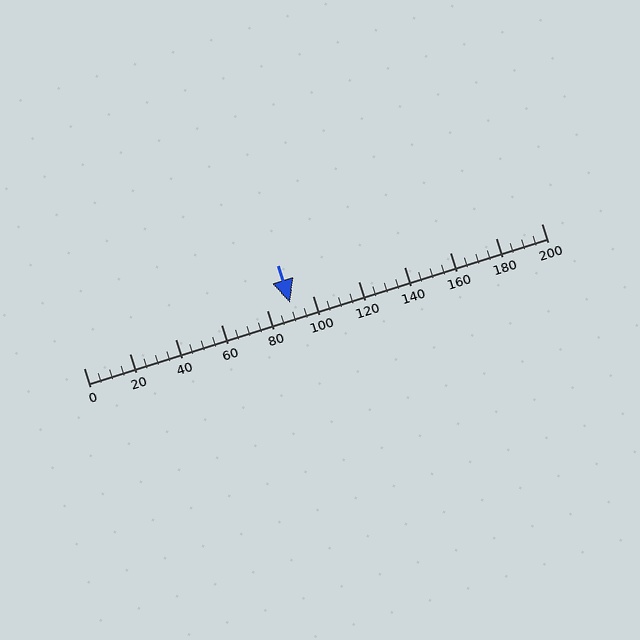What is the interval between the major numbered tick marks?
The major tick marks are spaced 20 units apart.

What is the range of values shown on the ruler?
The ruler shows values from 0 to 200.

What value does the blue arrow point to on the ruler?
The blue arrow points to approximately 90.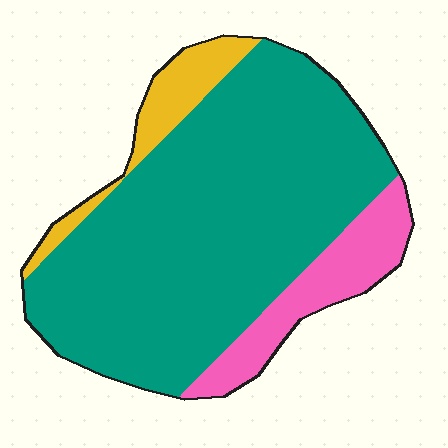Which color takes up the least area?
Yellow, at roughly 10%.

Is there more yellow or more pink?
Pink.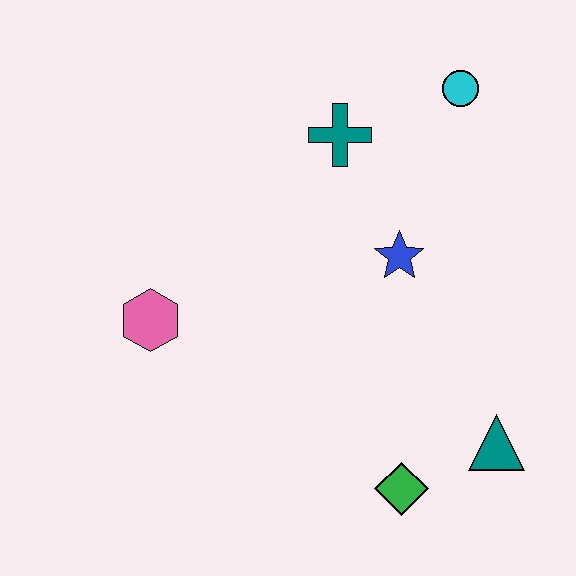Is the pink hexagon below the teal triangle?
No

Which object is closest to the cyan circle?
The teal cross is closest to the cyan circle.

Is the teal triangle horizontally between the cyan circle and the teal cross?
No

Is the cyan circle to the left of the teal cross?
No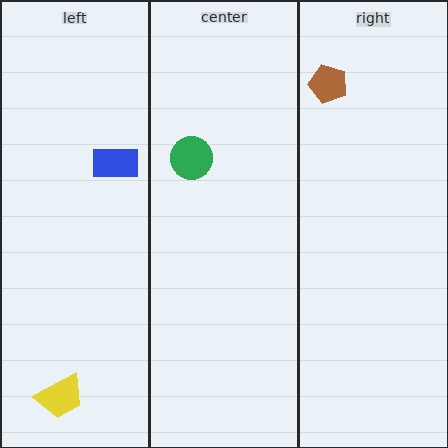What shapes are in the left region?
The blue rectangle, the yellow trapezoid.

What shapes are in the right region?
The brown pentagon.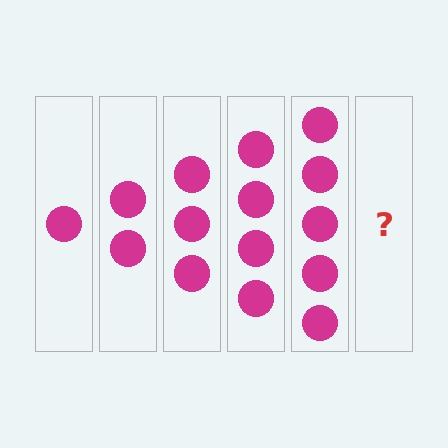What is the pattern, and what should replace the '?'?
The pattern is that each step adds one more circle. The '?' should be 6 circles.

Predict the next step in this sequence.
The next step is 6 circles.